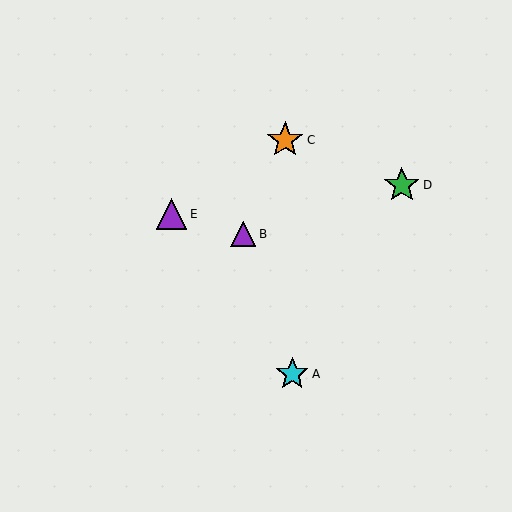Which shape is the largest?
The orange star (labeled C) is the largest.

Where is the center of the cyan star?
The center of the cyan star is at (292, 374).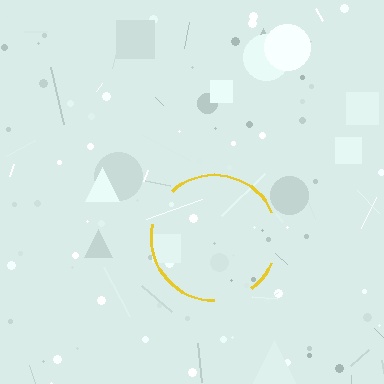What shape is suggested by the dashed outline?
The dashed outline suggests a circle.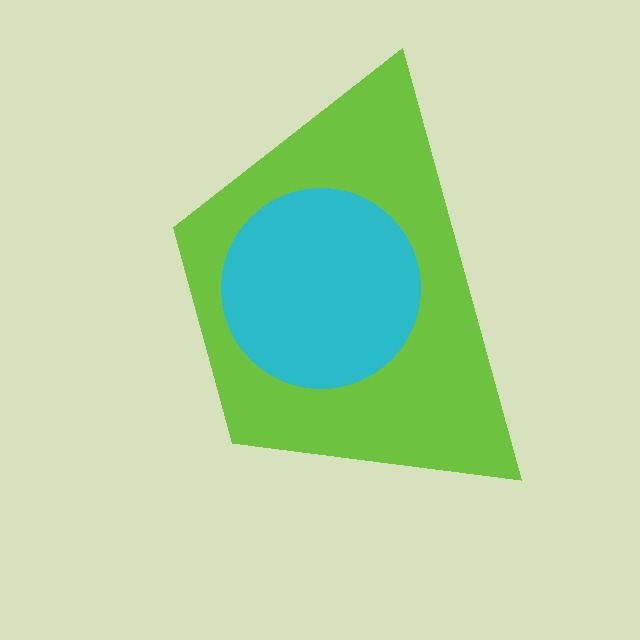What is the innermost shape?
The cyan circle.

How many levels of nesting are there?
2.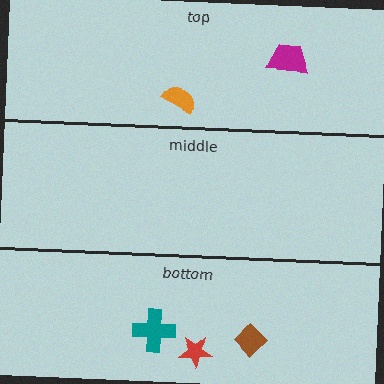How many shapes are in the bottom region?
3.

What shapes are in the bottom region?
The brown diamond, the teal cross, the red star.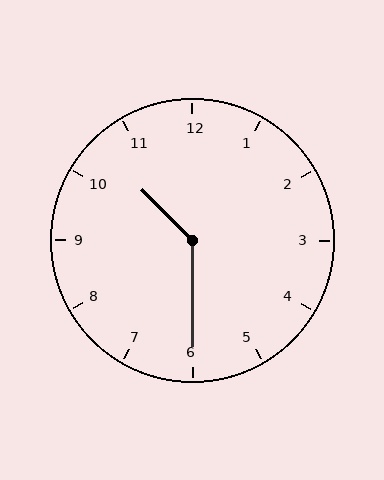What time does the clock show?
10:30.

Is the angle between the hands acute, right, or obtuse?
It is obtuse.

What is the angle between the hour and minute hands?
Approximately 135 degrees.